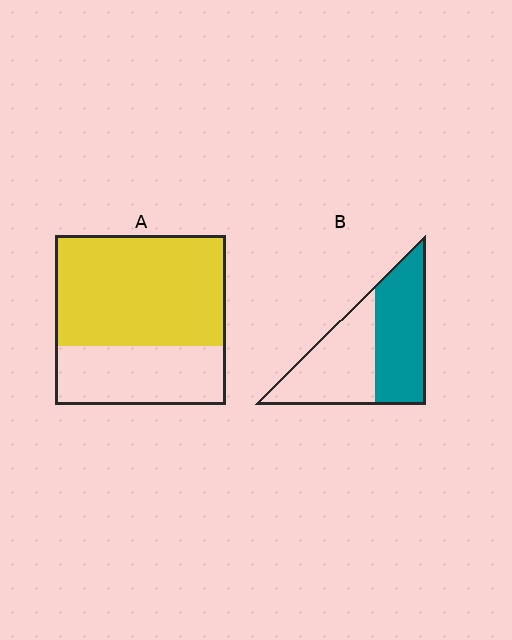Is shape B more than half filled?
Roughly half.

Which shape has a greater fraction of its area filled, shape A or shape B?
Shape A.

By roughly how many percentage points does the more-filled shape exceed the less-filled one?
By roughly 15 percentage points (A over B).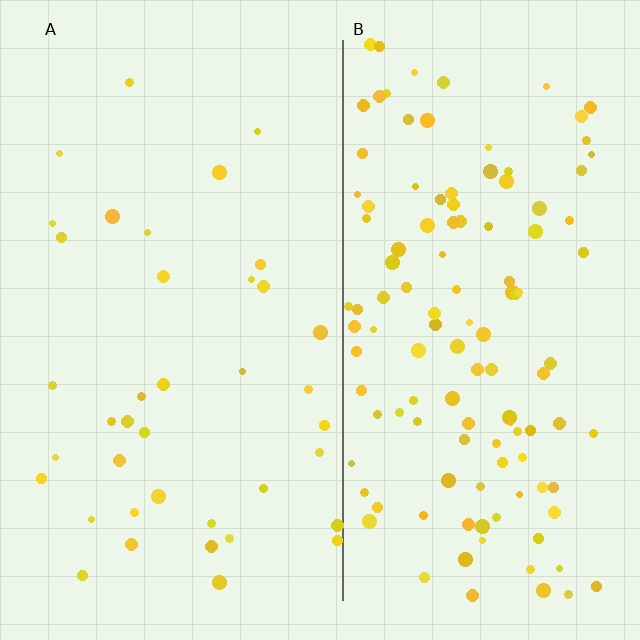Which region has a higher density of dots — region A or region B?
B (the right).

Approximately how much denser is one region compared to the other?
Approximately 3.2× — region B over region A.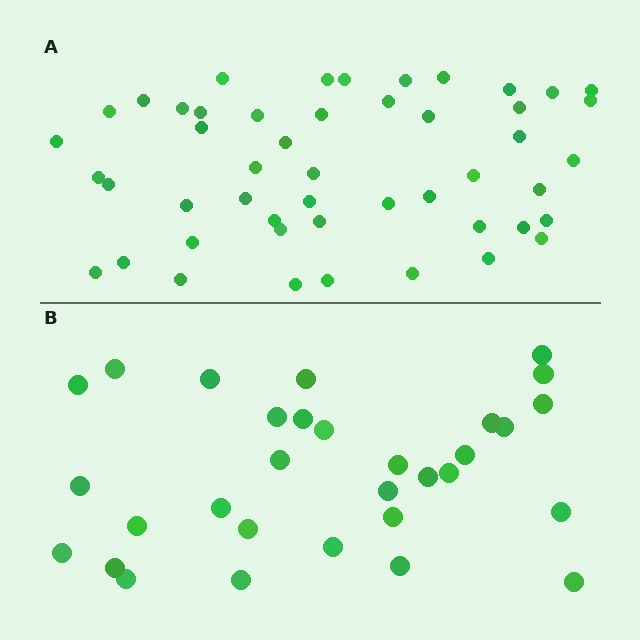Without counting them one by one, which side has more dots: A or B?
Region A (the top region) has more dots.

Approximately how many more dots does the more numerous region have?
Region A has approximately 20 more dots than region B.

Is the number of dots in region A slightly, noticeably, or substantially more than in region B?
Region A has substantially more. The ratio is roughly 1.6 to 1.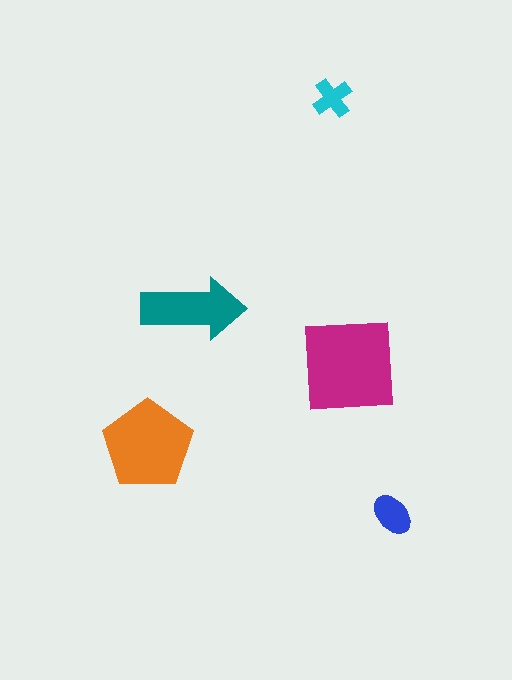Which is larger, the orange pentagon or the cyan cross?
The orange pentagon.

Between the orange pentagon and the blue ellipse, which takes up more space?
The orange pentagon.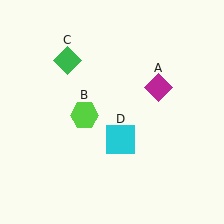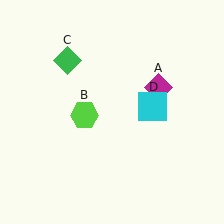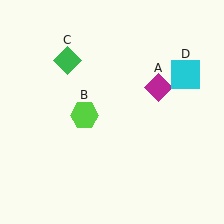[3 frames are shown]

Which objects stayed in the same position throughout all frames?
Magenta diamond (object A) and lime hexagon (object B) and green diamond (object C) remained stationary.